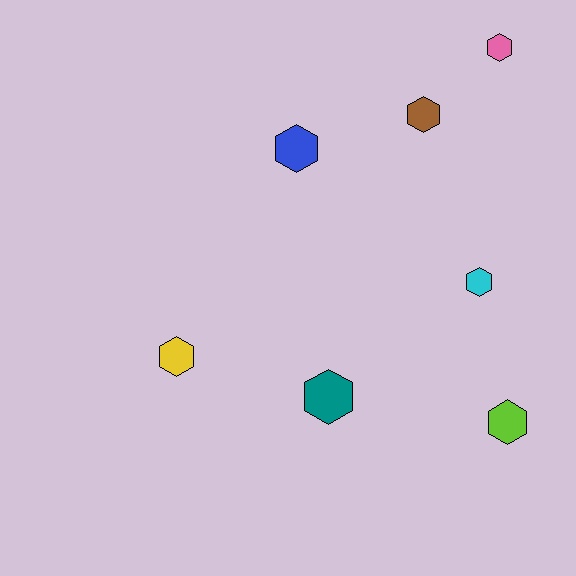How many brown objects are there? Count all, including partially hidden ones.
There is 1 brown object.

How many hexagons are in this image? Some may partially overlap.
There are 7 hexagons.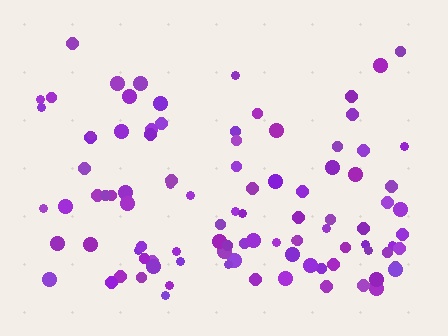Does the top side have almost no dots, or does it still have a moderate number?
Still a moderate number, just noticeably fewer than the bottom.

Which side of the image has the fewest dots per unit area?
The top.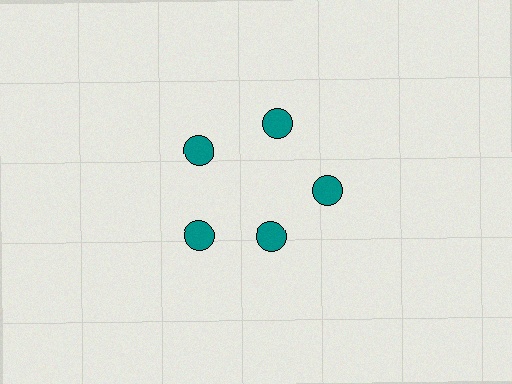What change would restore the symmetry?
The symmetry would be restored by moving it outward, back onto the ring so that all 5 circles sit at equal angles and equal distance from the center.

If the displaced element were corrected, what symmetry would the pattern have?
It would have 5-fold rotational symmetry — the pattern would map onto itself every 72 degrees.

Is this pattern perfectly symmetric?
No. The 5 teal circles are arranged in a ring, but one element near the 5 o'clock position is pulled inward toward the center, breaking the 5-fold rotational symmetry.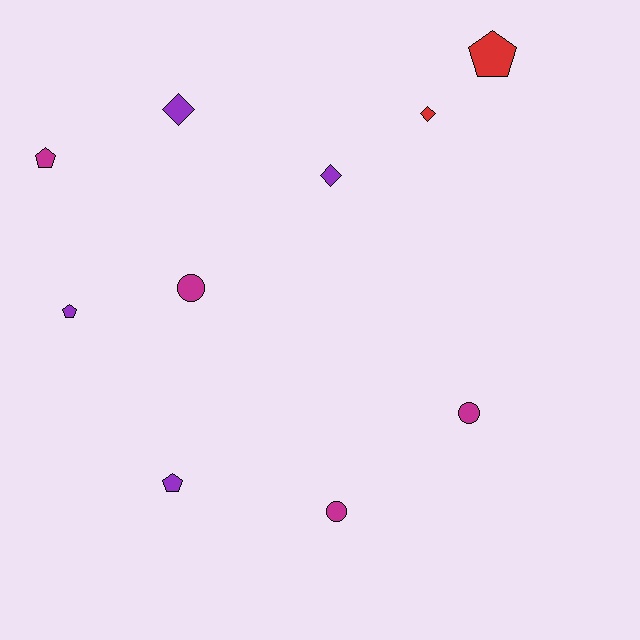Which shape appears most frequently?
Pentagon, with 4 objects.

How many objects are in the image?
There are 10 objects.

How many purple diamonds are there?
There are 2 purple diamonds.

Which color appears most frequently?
Magenta, with 4 objects.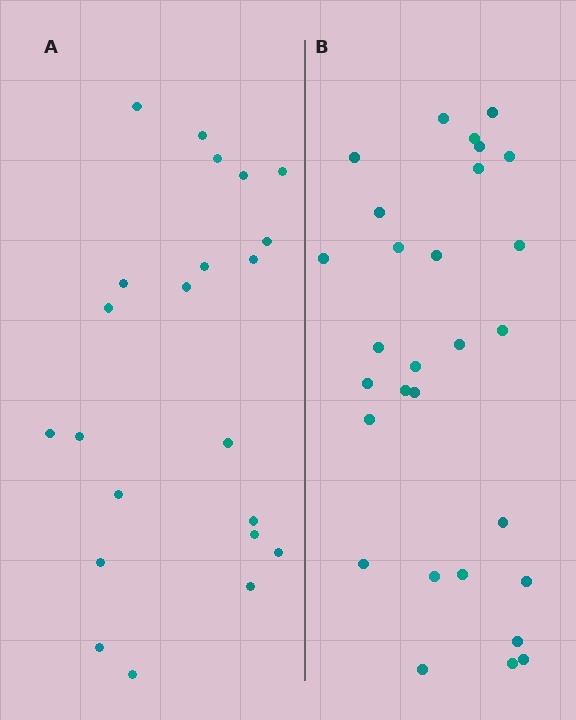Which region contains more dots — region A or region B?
Region B (the right region) has more dots.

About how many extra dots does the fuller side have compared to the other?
Region B has roughly 8 or so more dots than region A.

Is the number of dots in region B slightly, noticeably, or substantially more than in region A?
Region B has noticeably more, but not dramatically so. The ratio is roughly 1.3 to 1.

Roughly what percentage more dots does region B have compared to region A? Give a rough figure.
About 30% more.